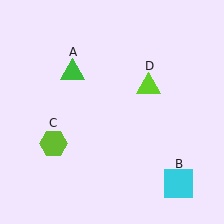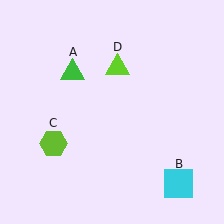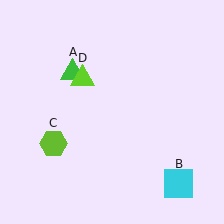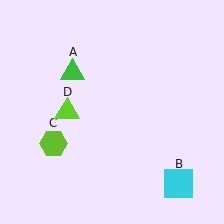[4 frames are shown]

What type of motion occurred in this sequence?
The lime triangle (object D) rotated counterclockwise around the center of the scene.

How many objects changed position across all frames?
1 object changed position: lime triangle (object D).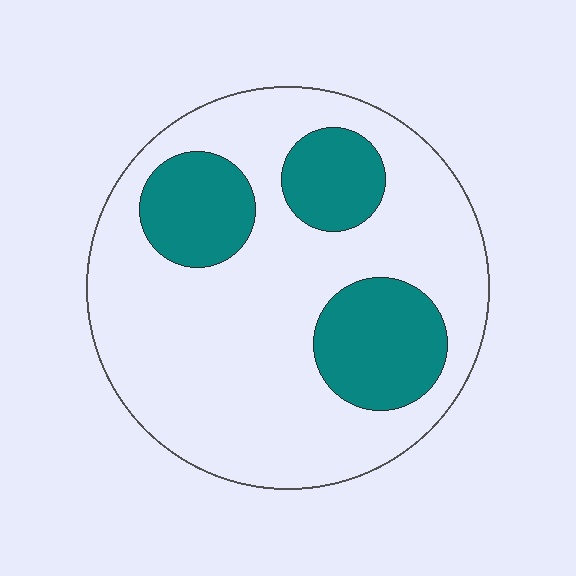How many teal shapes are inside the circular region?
3.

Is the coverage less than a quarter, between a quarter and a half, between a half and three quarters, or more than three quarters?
Between a quarter and a half.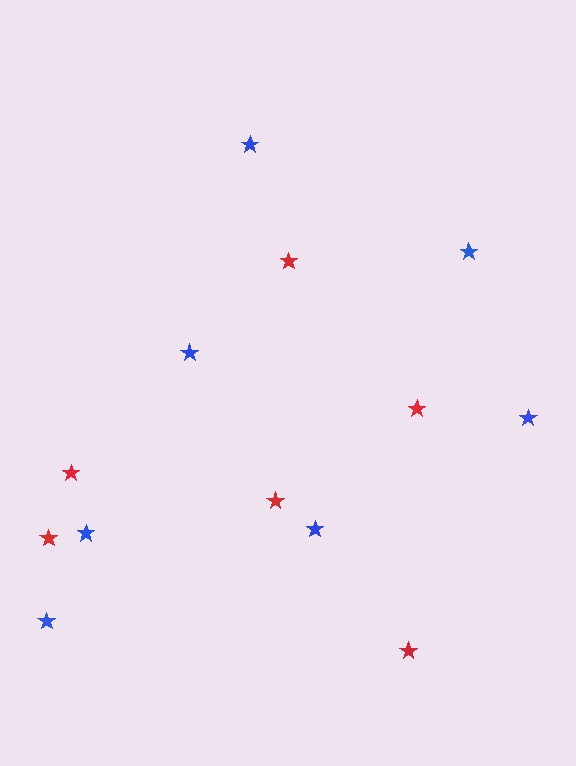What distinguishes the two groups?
There are 2 groups: one group of red stars (6) and one group of blue stars (7).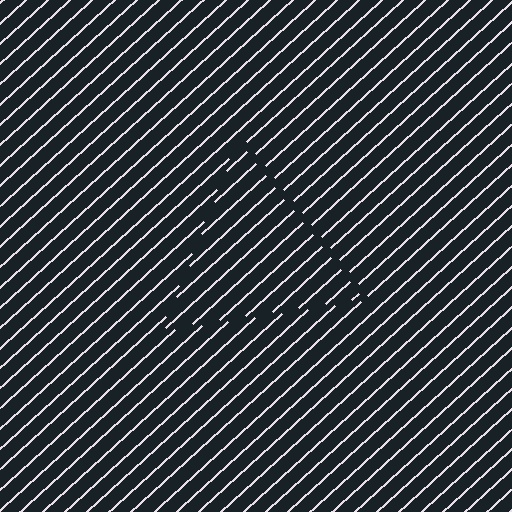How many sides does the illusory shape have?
3 sides — the line-ends trace a triangle.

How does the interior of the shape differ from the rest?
The interior of the shape contains the same grating, shifted by half a period — the contour is defined by the phase discontinuity where line-ends from the inner and outer gratings abut.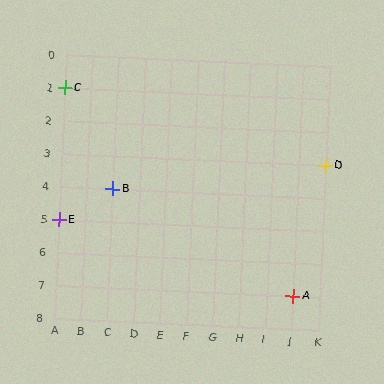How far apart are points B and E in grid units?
Points B and E are 2 columns and 1 row apart (about 2.2 grid units diagonally).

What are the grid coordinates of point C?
Point C is at grid coordinates (A, 1).